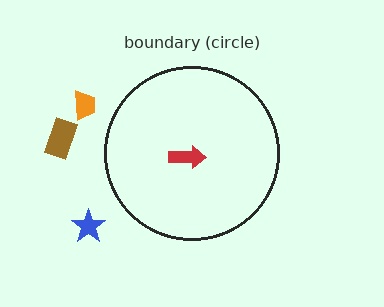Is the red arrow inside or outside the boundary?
Inside.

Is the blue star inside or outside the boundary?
Outside.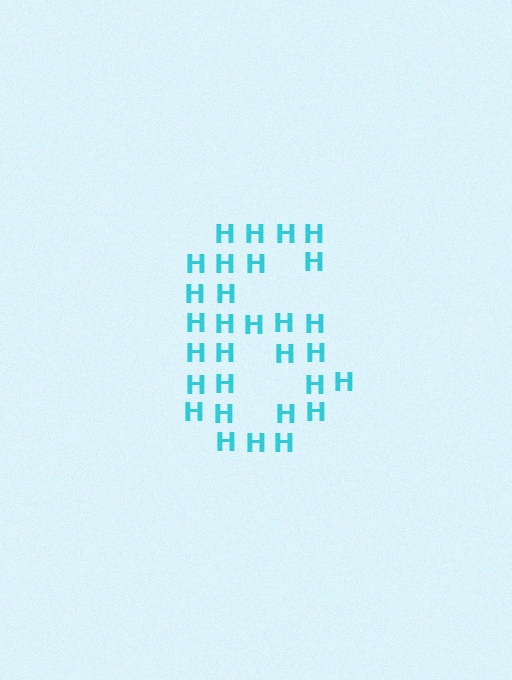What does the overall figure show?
The overall figure shows the digit 6.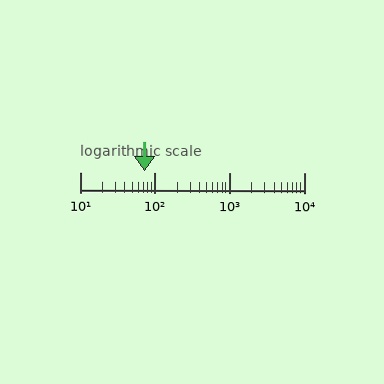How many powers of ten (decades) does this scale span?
The scale spans 3 decades, from 10 to 10000.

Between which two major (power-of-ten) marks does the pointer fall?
The pointer is between 10 and 100.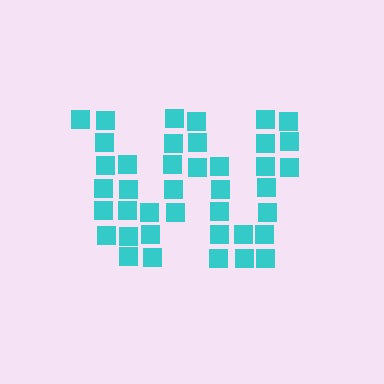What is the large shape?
The large shape is the letter W.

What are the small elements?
The small elements are squares.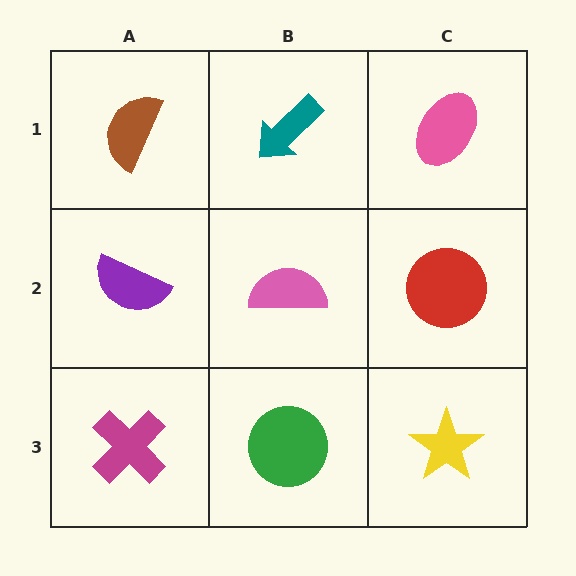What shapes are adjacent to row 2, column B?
A teal arrow (row 1, column B), a green circle (row 3, column B), a purple semicircle (row 2, column A), a red circle (row 2, column C).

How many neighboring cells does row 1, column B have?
3.